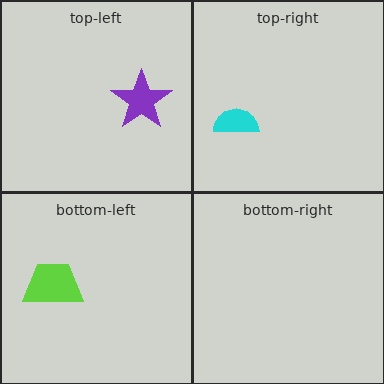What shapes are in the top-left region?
The purple star.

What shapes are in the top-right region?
The cyan semicircle.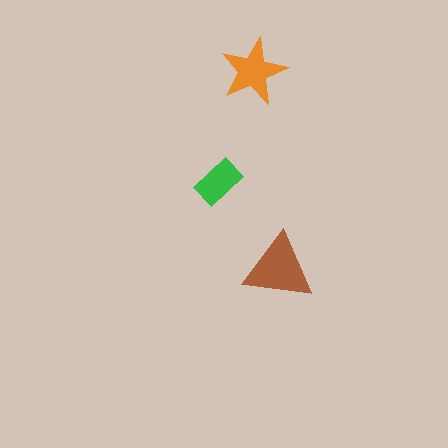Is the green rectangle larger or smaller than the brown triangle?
Smaller.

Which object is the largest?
The brown triangle.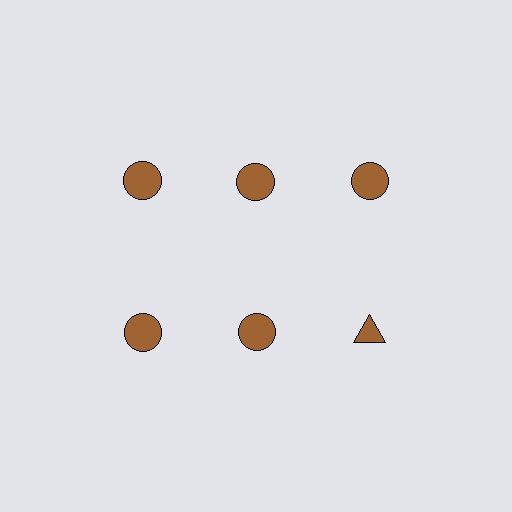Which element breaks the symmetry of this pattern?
The brown triangle in the second row, center column breaks the symmetry. All other shapes are brown circles.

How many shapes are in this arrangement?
There are 6 shapes arranged in a grid pattern.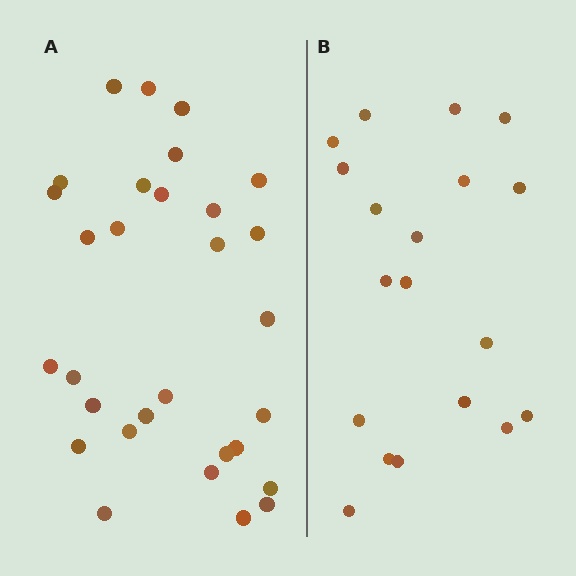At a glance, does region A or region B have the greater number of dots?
Region A (the left region) has more dots.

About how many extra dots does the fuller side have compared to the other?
Region A has roughly 12 or so more dots than region B.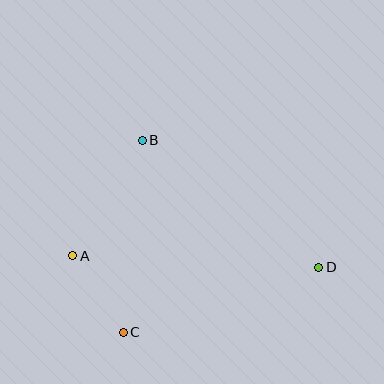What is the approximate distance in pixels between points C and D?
The distance between C and D is approximately 206 pixels.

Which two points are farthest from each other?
Points A and D are farthest from each other.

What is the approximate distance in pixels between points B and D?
The distance between B and D is approximately 218 pixels.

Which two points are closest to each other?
Points A and C are closest to each other.